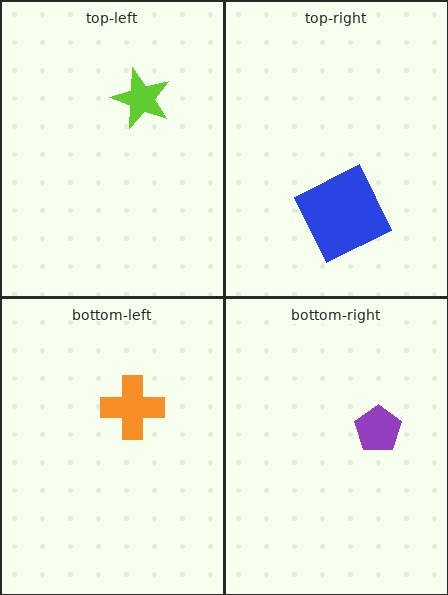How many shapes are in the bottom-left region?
1.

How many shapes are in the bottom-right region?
1.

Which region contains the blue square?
The top-right region.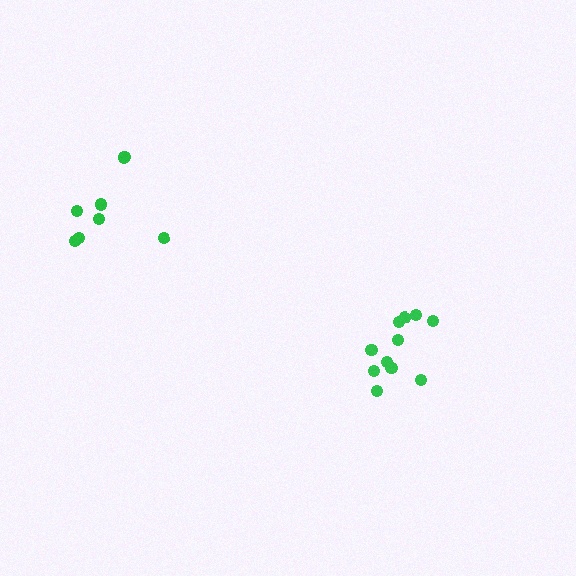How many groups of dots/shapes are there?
There are 2 groups.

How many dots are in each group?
Group 1: 11 dots, Group 2: 8 dots (19 total).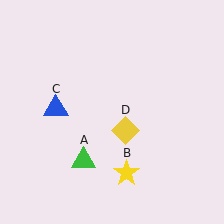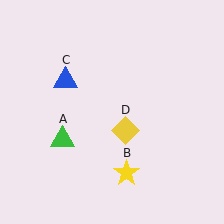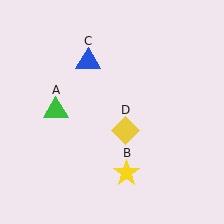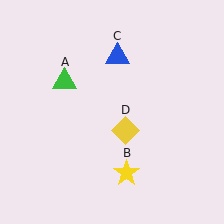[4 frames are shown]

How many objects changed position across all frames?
2 objects changed position: green triangle (object A), blue triangle (object C).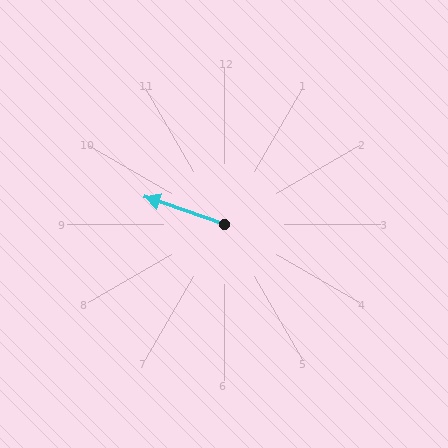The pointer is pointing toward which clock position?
Roughly 10 o'clock.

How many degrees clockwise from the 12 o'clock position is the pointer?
Approximately 289 degrees.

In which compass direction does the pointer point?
West.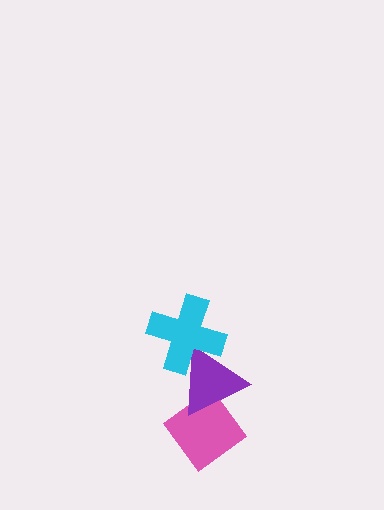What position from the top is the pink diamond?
The pink diamond is 3rd from the top.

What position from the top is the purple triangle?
The purple triangle is 2nd from the top.